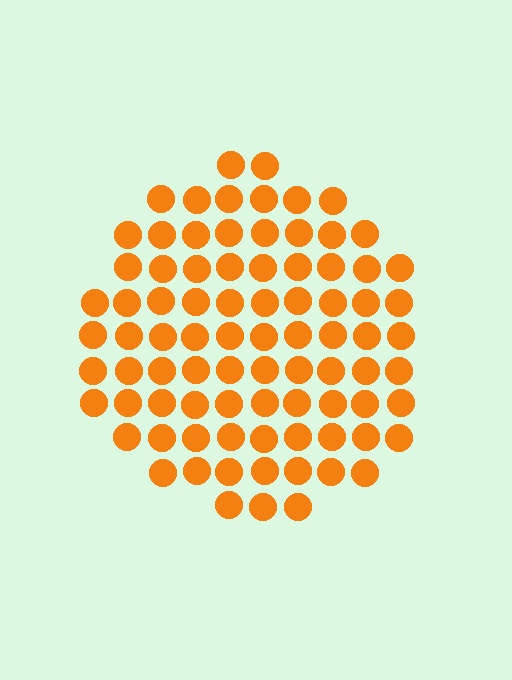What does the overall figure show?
The overall figure shows a circle.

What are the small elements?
The small elements are circles.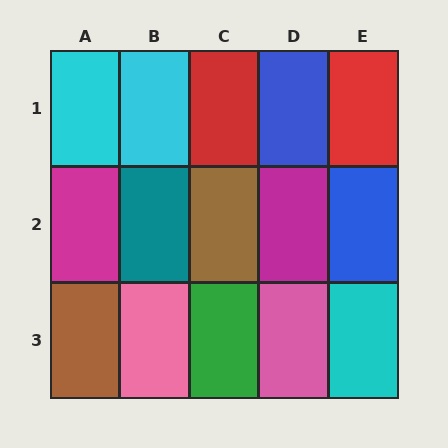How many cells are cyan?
3 cells are cyan.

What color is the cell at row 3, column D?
Pink.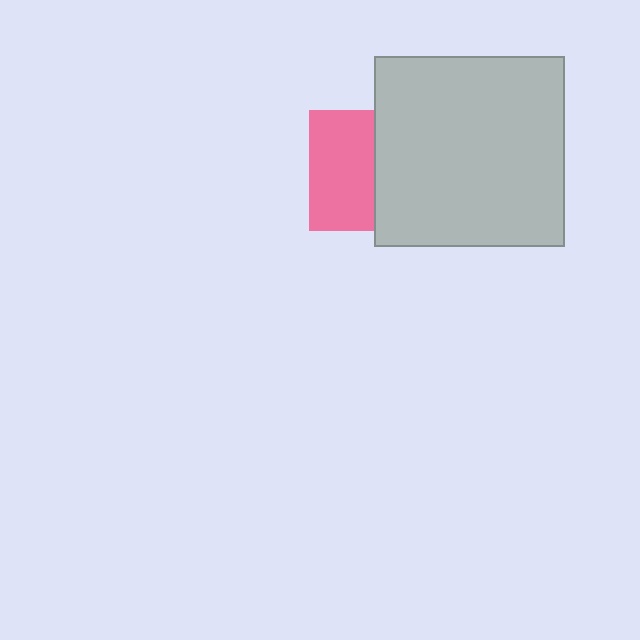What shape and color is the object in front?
The object in front is a light gray square.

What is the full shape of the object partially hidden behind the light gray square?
The partially hidden object is a pink square.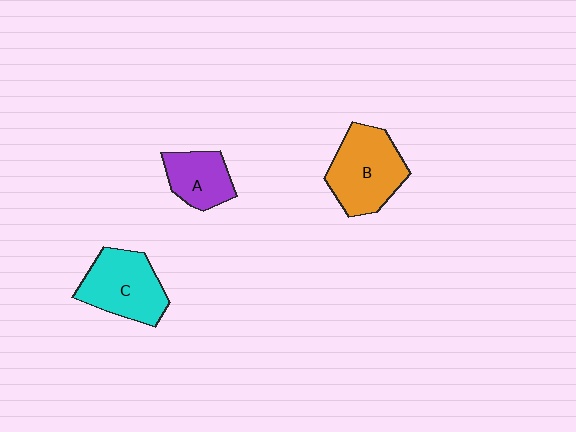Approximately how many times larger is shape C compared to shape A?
Approximately 1.5 times.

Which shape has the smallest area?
Shape A (purple).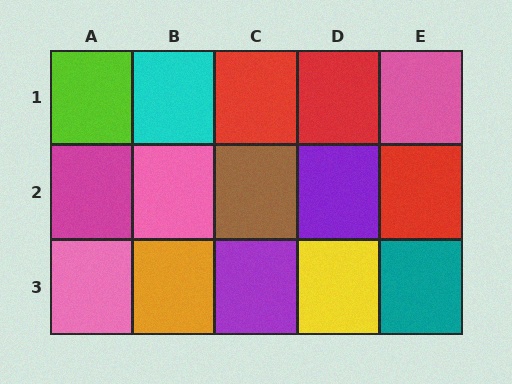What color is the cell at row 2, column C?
Brown.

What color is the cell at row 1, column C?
Red.